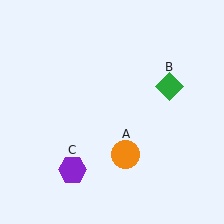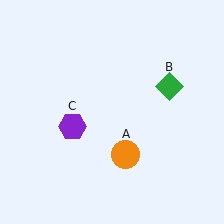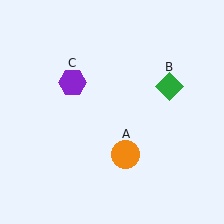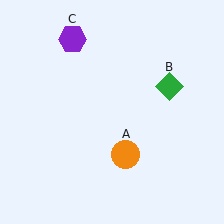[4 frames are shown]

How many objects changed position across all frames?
1 object changed position: purple hexagon (object C).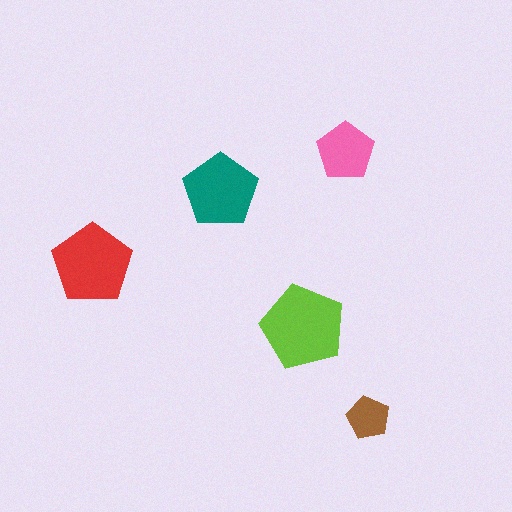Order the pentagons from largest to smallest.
the lime one, the red one, the teal one, the pink one, the brown one.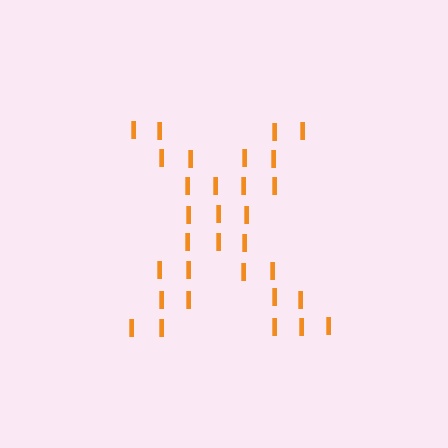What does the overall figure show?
The overall figure shows the letter X.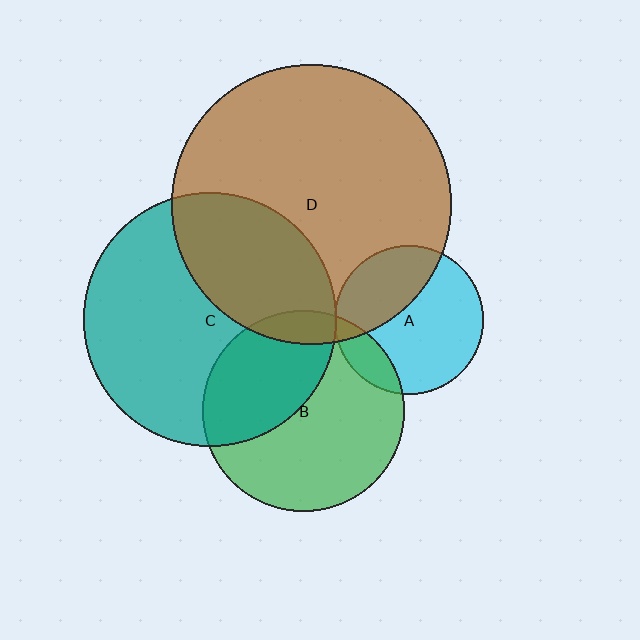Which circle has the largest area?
Circle D (brown).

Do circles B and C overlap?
Yes.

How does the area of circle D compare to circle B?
Approximately 1.9 times.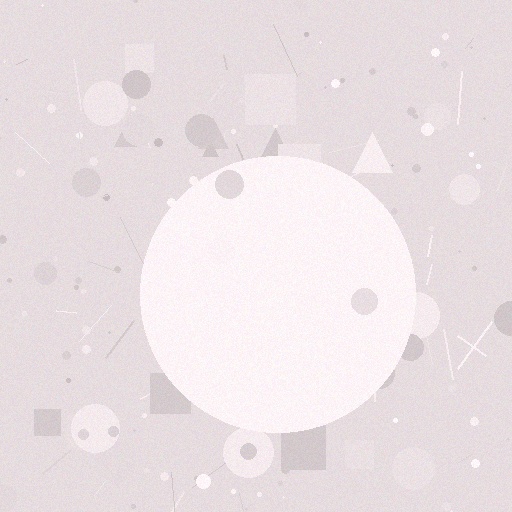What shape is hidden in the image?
A circle is hidden in the image.